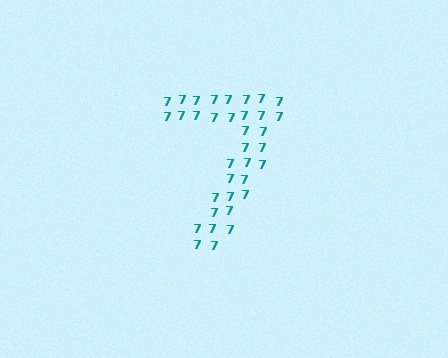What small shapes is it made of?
It is made of small digit 7's.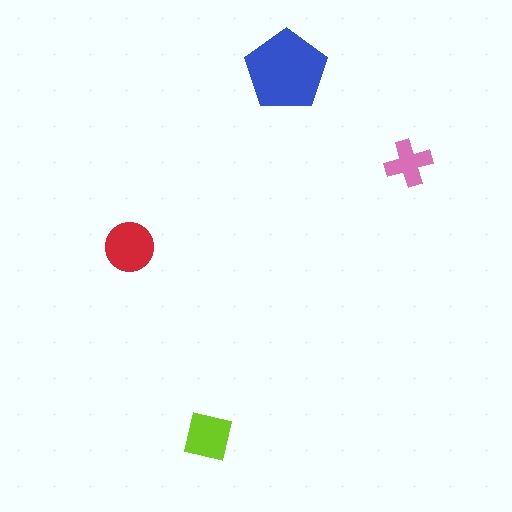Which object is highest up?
The blue pentagon is topmost.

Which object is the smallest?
The pink cross.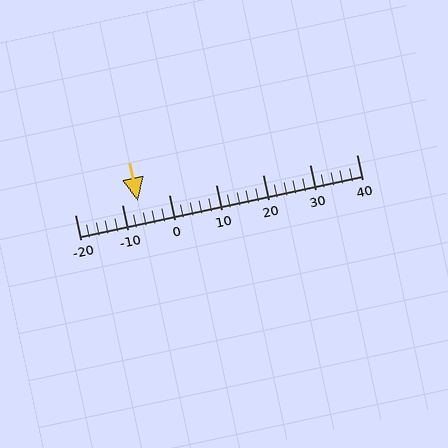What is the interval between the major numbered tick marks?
The major tick marks are spaced 10 units apart.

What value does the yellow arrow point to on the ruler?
The yellow arrow points to approximately -7.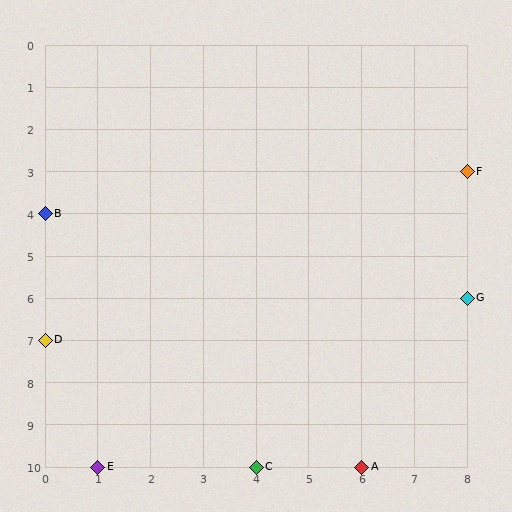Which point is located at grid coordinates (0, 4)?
Point B is at (0, 4).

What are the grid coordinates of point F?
Point F is at grid coordinates (8, 3).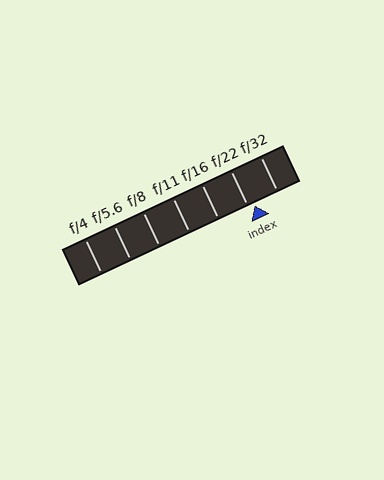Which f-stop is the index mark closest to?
The index mark is closest to f/22.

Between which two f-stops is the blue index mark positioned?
The index mark is between f/22 and f/32.